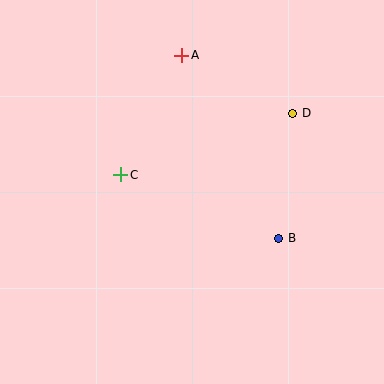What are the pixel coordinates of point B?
Point B is at (279, 238).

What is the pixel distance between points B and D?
The distance between B and D is 126 pixels.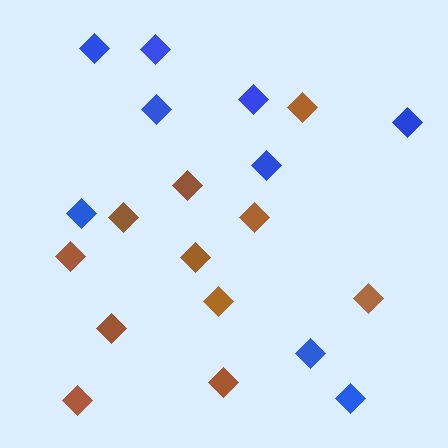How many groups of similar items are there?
There are 2 groups: one group of brown diamonds (11) and one group of blue diamonds (9).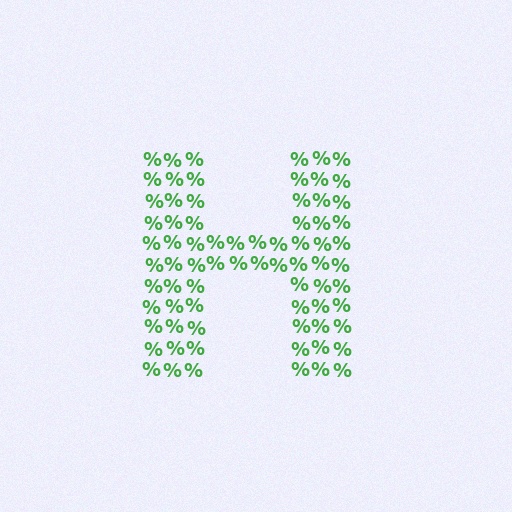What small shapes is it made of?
It is made of small percent signs.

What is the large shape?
The large shape is the letter H.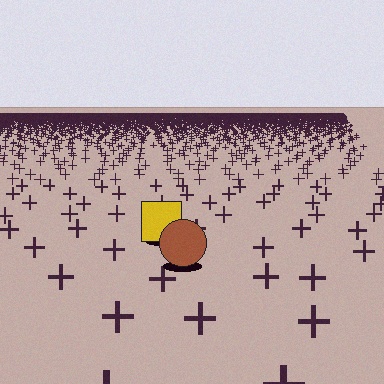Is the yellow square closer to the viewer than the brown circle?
No. The brown circle is closer — you can tell from the texture gradient: the ground texture is coarser near it.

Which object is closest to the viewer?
The brown circle is closest. The texture marks near it are larger and more spread out.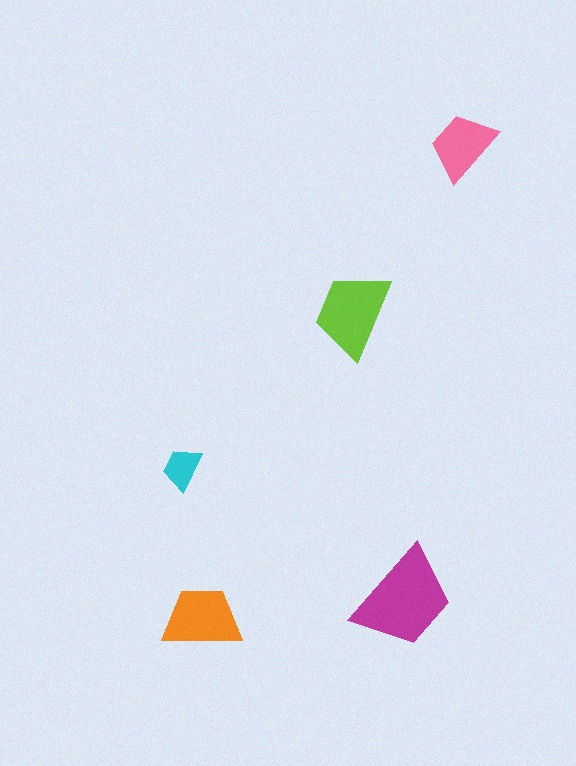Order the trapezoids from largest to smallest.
the magenta one, the lime one, the orange one, the pink one, the cyan one.